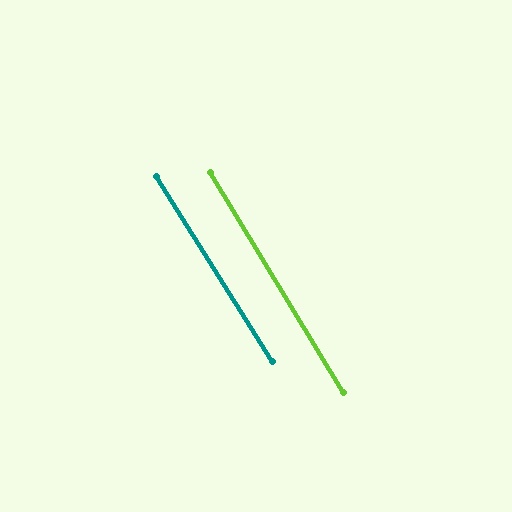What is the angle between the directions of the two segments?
Approximately 1 degree.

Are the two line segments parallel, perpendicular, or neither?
Parallel — their directions differ by only 1.2°.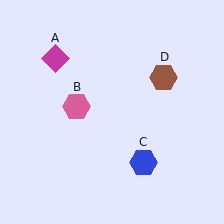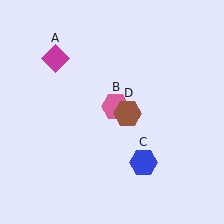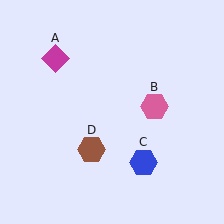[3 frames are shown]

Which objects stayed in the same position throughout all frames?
Magenta diamond (object A) and blue hexagon (object C) remained stationary.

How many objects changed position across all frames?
2 objects changed position: pink hexagon (object B), brown hexagon (object D).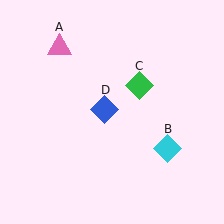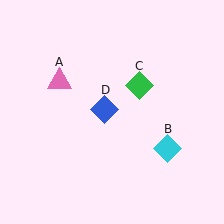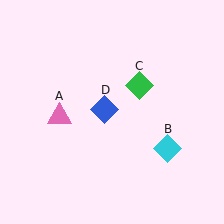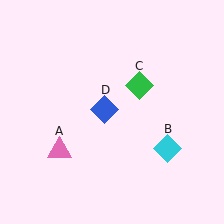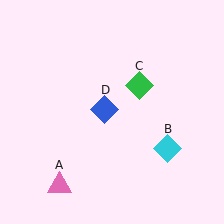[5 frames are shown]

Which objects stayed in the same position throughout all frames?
Cyan diamond (object B) and green diamond (object C) and blue diamond (object D) remained stationary.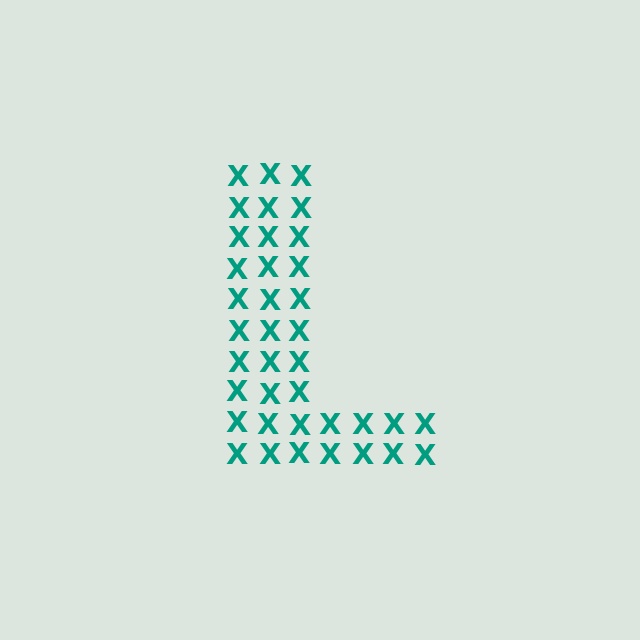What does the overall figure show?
The overall figure shows the letter L.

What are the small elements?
The small elements are letter X's.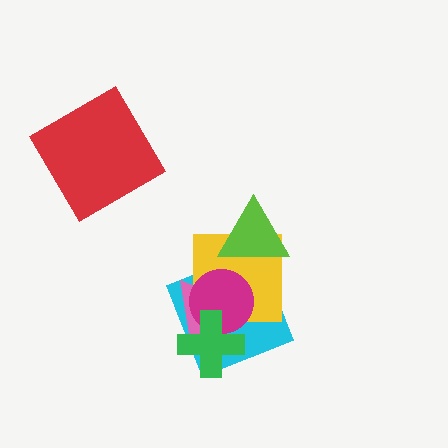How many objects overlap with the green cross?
3 objects overlap with the green cross.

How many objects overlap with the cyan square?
5 objects overlap with the cyan square.